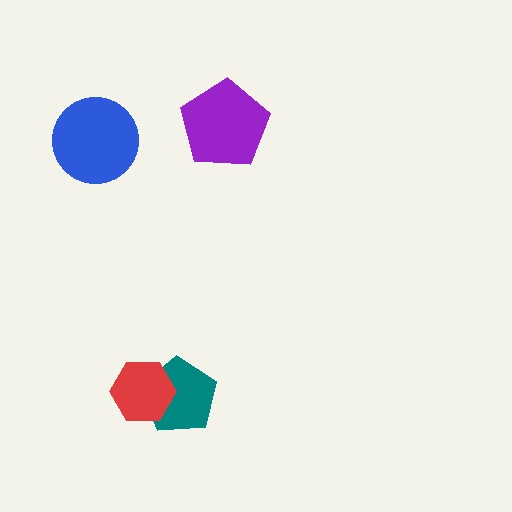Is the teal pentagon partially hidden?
Yes, it is partially covered by another shape.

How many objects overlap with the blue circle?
0 objects overlap with the blue circle.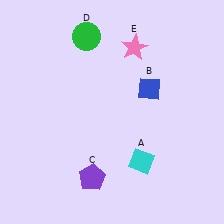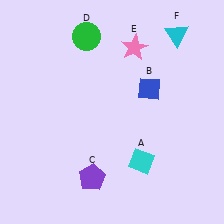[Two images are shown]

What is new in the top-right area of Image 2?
A cyan triangle (F) was added in the top-right area of Image 2.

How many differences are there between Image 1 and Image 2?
There is 1 difference between the two images.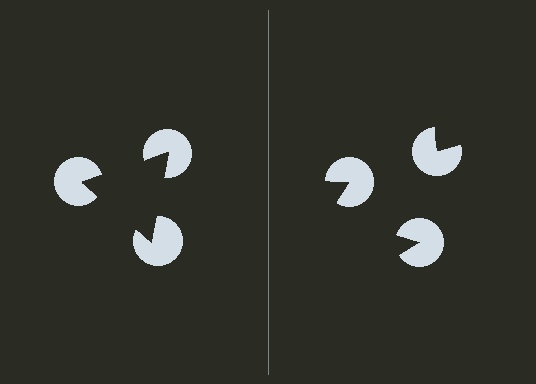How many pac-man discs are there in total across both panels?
6 — 3 on each side.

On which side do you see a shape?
An illusory triangle appears on the left side. On the right side the wedge cuts are rotated, so no coherent shape forms.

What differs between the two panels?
The pac-man discs are positioned identically on both sides; only the wedge orientations differ. On the left they align to a triangle; on the right they are misaligned.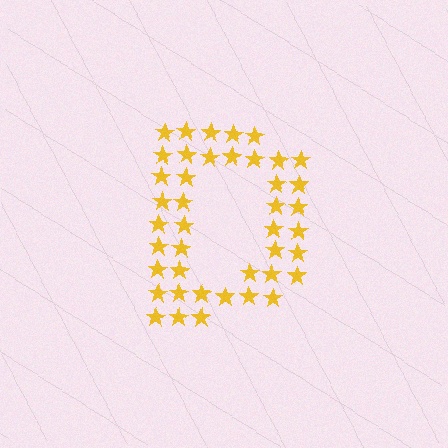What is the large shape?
The large shape is the letter D.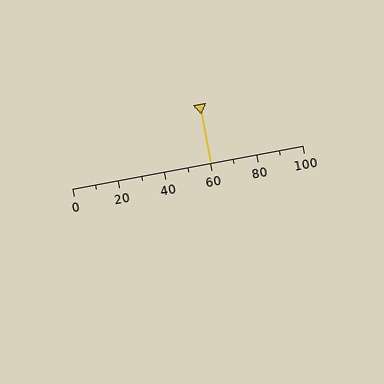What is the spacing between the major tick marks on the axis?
The major ticks are spaced 20 apart.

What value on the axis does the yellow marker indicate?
The marker indicates approximately 60.